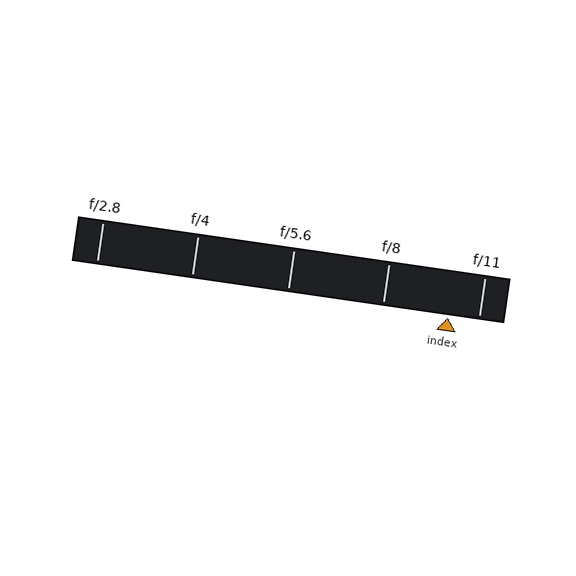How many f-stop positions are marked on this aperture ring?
There are 5 f-stop positions marked.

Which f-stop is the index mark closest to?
The index mark is closest to f/11.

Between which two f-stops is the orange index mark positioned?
The index mark is between f/8 and f/11.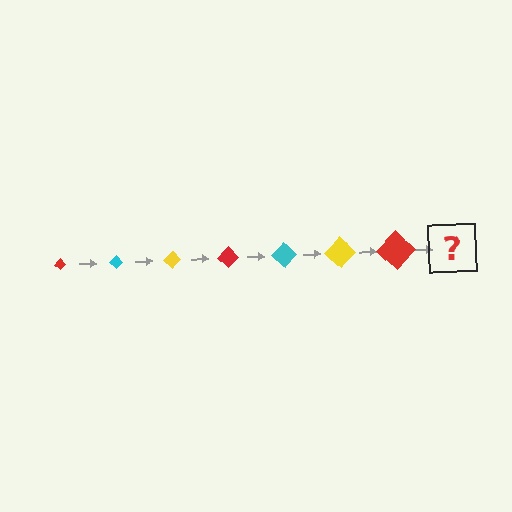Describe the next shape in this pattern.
It should be a cyan diamond, larger than the previous one.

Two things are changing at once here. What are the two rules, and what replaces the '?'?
The two rules are that the diamond grows larger each step and the color cycles through red, cyan, and yellow. The '?' should be a cyan diamond, larger than the previous one.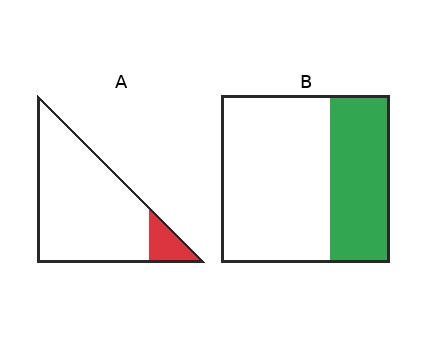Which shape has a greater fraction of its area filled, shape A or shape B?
Shape B.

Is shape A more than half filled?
No.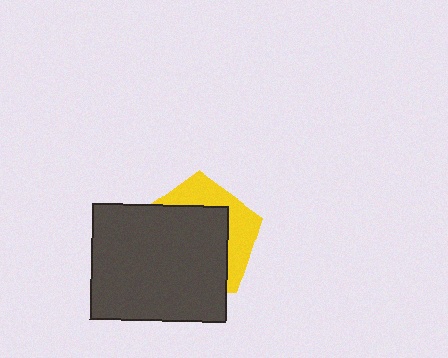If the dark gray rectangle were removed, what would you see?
You would see the complete yellow pentagon.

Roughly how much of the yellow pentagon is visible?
A small part of it is visible (roughly 34%).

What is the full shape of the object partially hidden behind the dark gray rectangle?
The partially hidden object is a yellow pentagon.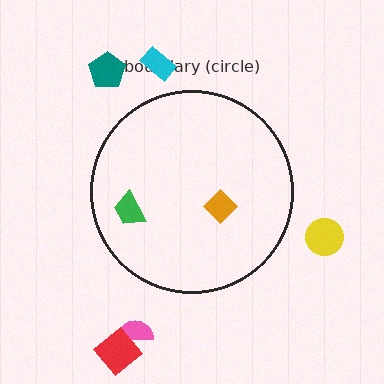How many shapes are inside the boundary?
2 inside, 5 outside.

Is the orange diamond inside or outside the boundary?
Inside.